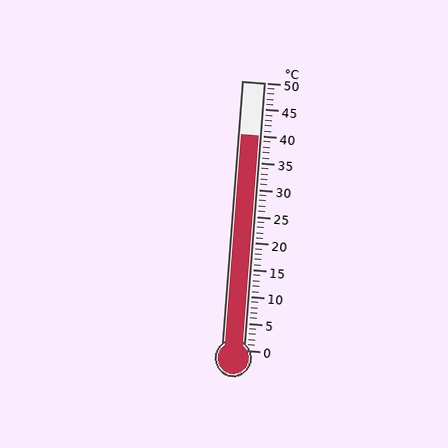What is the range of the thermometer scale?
The thermometer scale ranges from 0°C to 50°C.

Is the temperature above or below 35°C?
The temperature is above 35°C.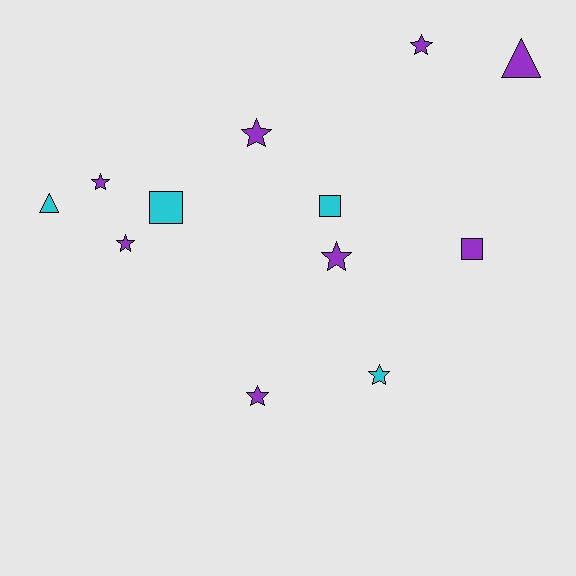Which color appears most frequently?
Purple, with 8 objects.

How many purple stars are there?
There are 6 purple stars.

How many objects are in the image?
There are 12 objects.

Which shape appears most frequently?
Star, with 7 objects.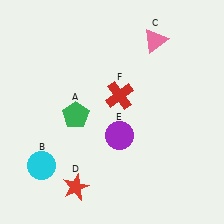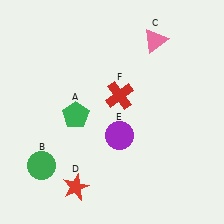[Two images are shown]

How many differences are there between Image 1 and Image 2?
There is 1 difference between the two images.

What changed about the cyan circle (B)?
In Image 1, B is cyan. In Image 2, it changed to green.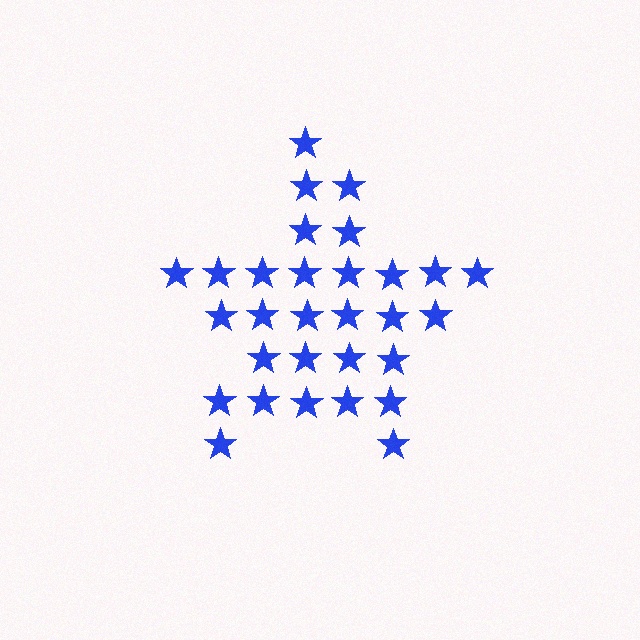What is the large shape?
The large shape is a star.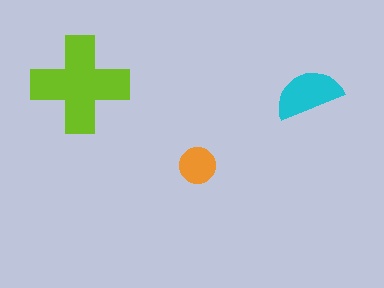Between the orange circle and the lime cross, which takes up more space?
The lime cross.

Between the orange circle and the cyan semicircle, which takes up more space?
The cyan semicircle.